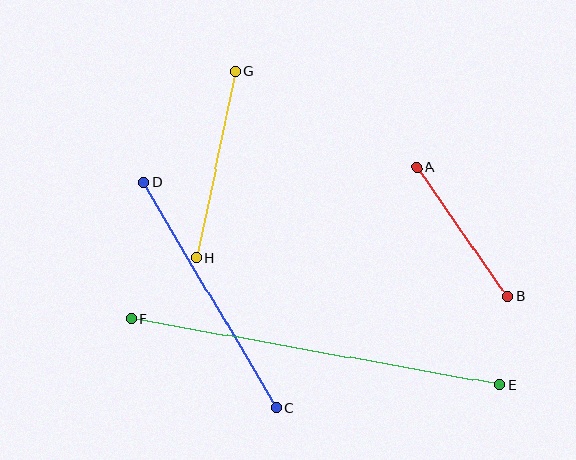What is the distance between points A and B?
The distance is approximately 158 pixels.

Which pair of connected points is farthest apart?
Points E and F are farthest apart.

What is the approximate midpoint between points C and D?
The midpoint is at approximately (210, 295) pixels.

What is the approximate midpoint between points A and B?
The midpoint is at approximately (462, 232) pixels.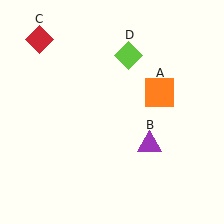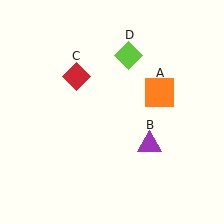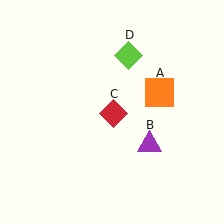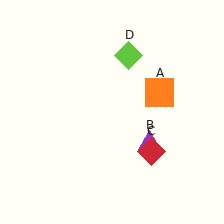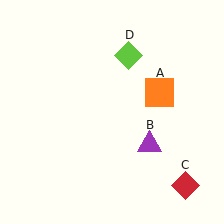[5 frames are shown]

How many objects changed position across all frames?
1 object changed position: red diamond (object C).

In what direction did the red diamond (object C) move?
The red diamond (object C) moved down and to the right.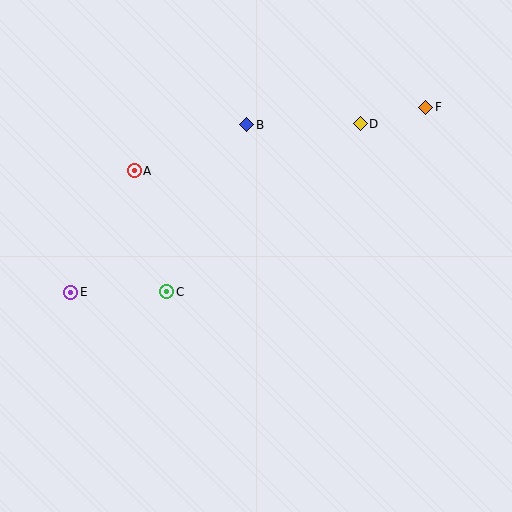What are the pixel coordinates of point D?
Point D is at (360, 124).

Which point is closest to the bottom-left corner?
Point E is closest to the bottom-left corner.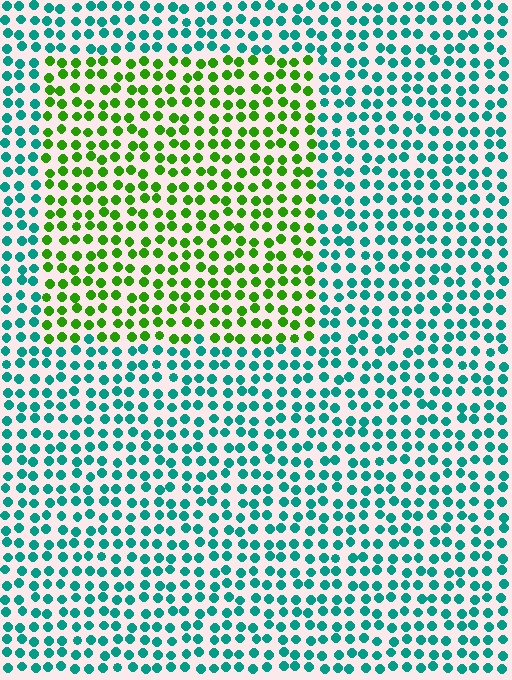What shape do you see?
I see a rectangle.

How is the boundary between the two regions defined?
The boundary is defined purely by a slight shift in hue (about 64 degrees). Spacing, size, and orientation are identical on both sides.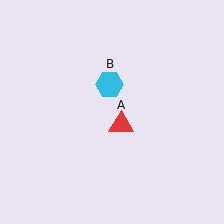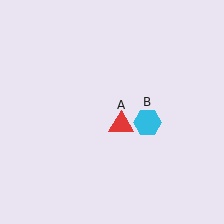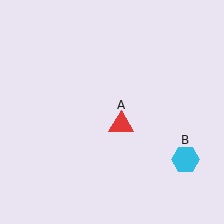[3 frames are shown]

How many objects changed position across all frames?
1 object changed position: cyan hexagon (object B).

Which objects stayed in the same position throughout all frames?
Red triangle (object A) remained stationary.